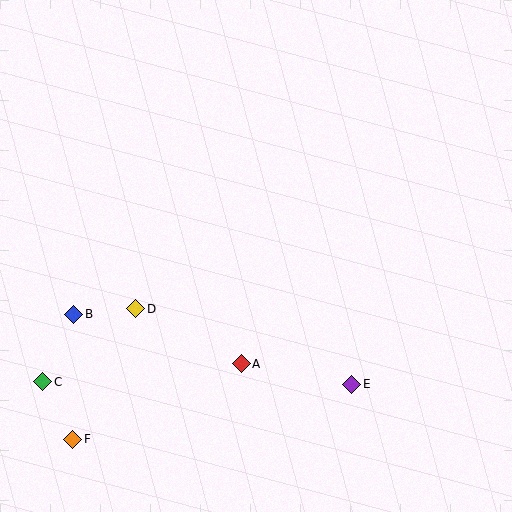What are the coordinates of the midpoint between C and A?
The midpoint between C and A is at (142, 373).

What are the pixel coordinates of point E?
Point E is at (352, 384).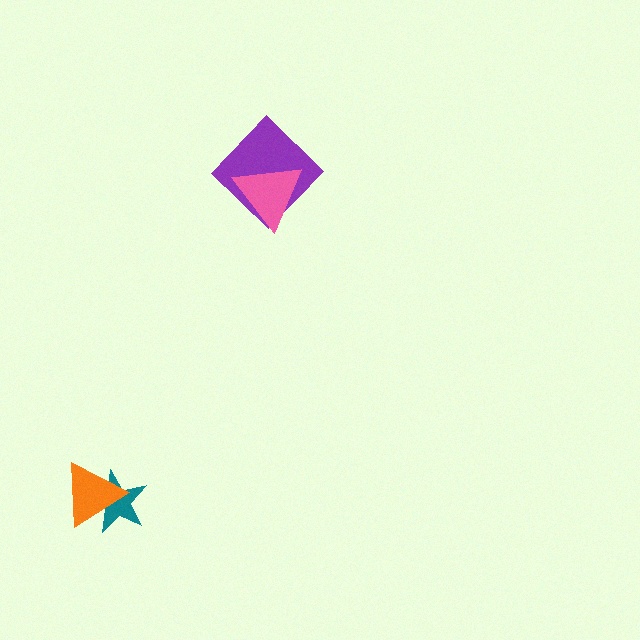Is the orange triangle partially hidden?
No, no other shape covers it.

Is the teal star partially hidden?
Yes, it is partially covered by another shape.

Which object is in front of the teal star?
The orange triangle is in front of the teal star.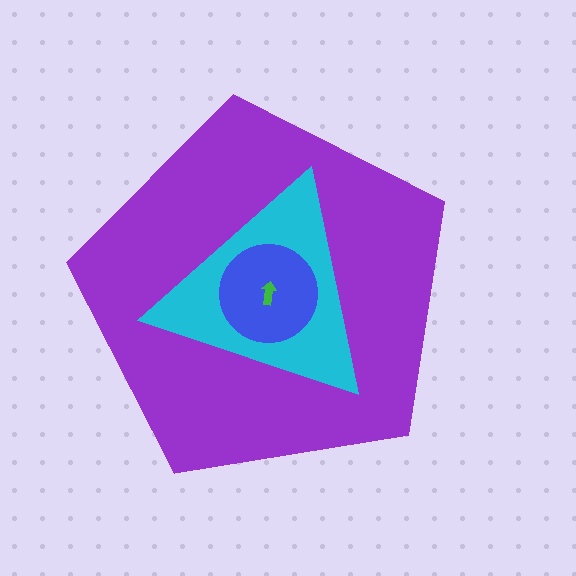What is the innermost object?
The green arrow.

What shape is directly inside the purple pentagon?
The cyan triangle.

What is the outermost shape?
The purple pentagon.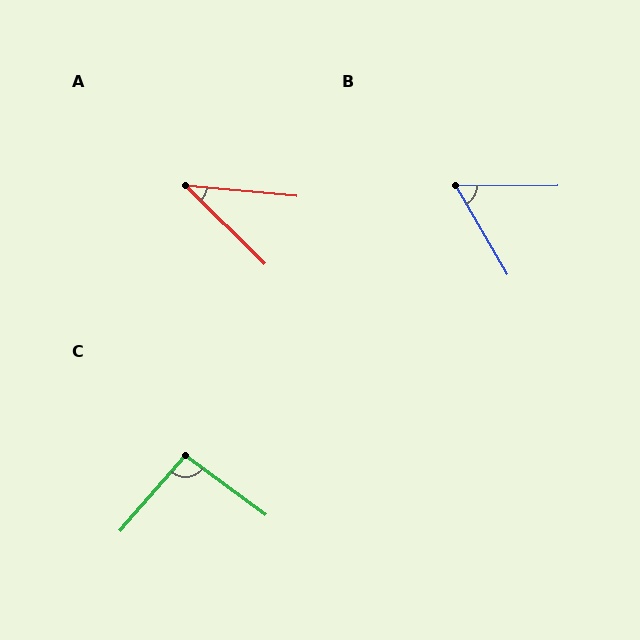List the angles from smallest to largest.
A (39°), B (60°), C (94°).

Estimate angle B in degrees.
Approximately 60 degrees.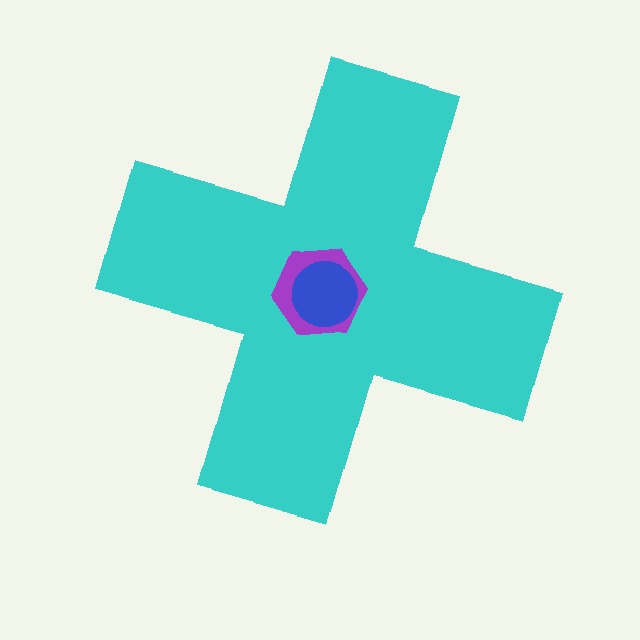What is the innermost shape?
The blue circle.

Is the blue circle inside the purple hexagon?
Yes.